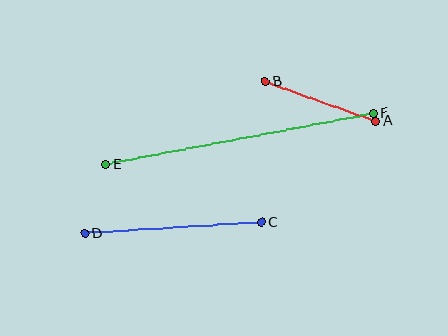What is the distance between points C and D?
The distance is approximately 177 pixels.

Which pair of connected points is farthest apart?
Points E and F are farthest apart.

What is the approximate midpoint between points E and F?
The midpoint is at approximately (240, 139) pixels.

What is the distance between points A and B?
The distance is approximately 118 pixels.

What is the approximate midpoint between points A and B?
The midpoint is at approximately (321, 101) pixels.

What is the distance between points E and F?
The distance is approximately 273 pixels.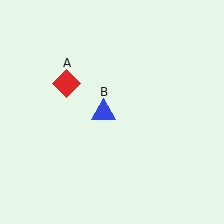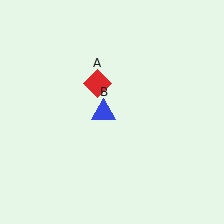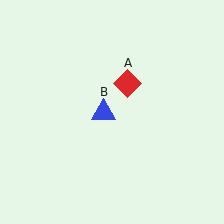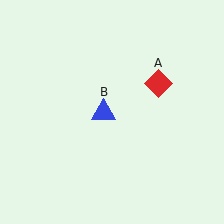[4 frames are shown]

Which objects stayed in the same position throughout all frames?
Blue triangle (object B) remained stationary.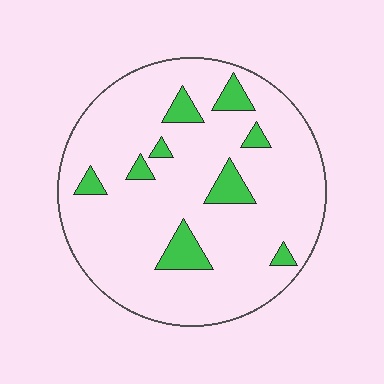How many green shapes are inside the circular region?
9.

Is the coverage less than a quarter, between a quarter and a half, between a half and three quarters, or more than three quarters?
Less than a quarter.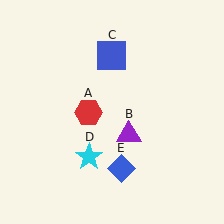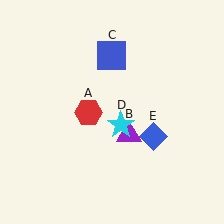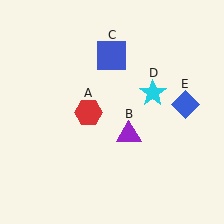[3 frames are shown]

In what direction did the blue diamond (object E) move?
The blue diamond (object E) moved up and to the right.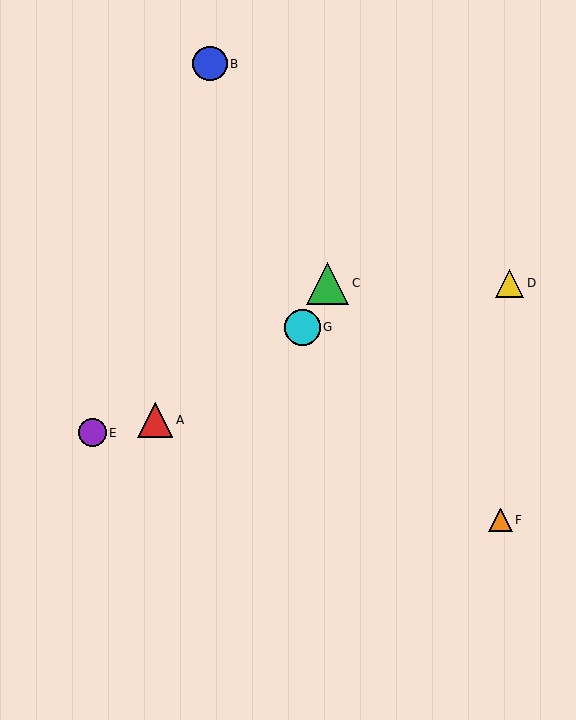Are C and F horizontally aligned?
No, C is at y≈283 and F is at y≈520.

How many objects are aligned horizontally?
2 objects (C, D) are aligned horizontally.